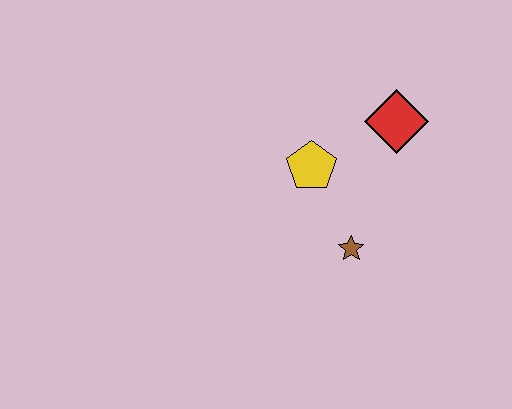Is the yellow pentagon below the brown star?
No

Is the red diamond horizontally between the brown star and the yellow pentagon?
No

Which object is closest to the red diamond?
The yellow pentagon is closest to the red diamond.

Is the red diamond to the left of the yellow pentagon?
No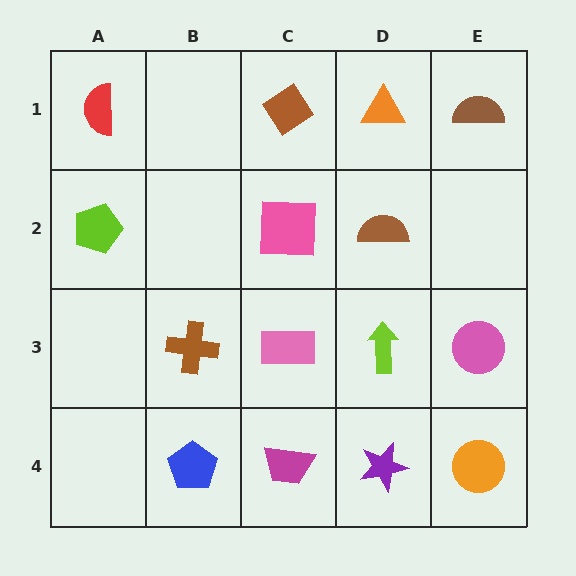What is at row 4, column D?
A purple star.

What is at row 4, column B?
A blue pentagon.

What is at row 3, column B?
A brown cross.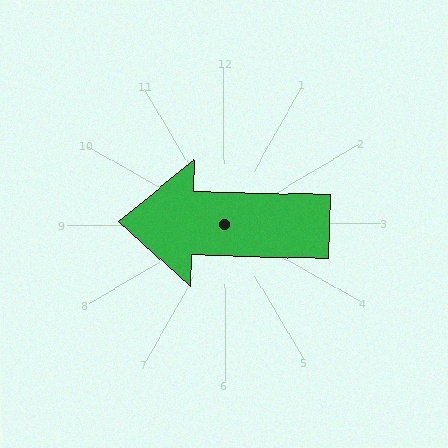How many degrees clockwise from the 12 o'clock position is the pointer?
Approximately 272 degrees.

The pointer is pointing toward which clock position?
Roughly 9 o'clock.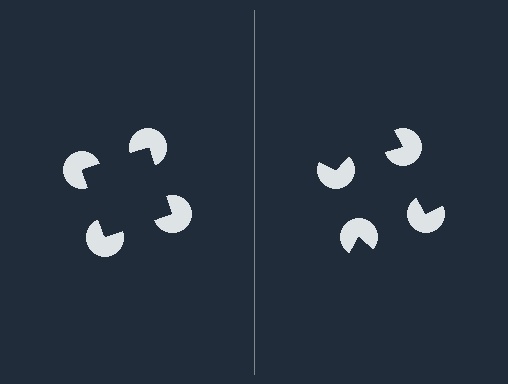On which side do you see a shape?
An illusory square appears on the left side. On the right side the wedge cuts are rotated, so no coherent shape forms.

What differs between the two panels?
The pac-man discs are positioned identically on both sides; only the wedge orientations differ. On the left they align to a square; on the right they are misaligned.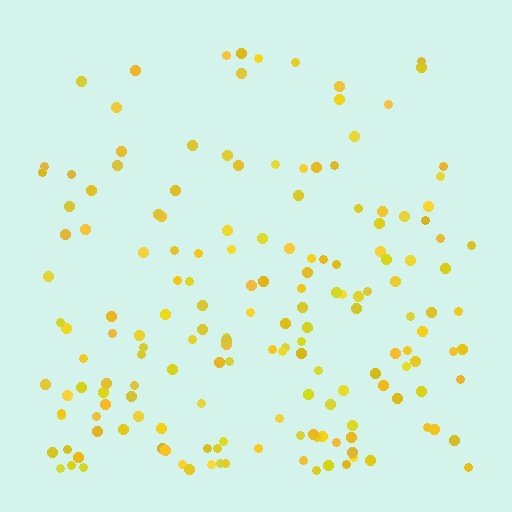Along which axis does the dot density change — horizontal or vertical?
Vertical.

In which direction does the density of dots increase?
From top to bottom, with the bottom side densest.